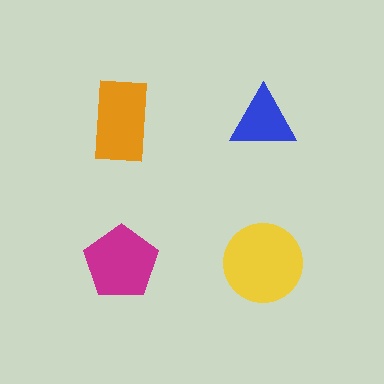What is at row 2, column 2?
A yellow circle.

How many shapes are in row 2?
2 shapes.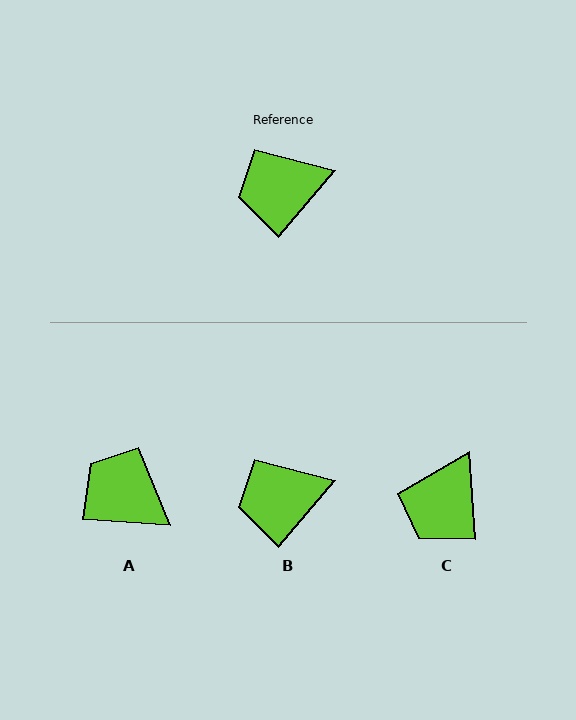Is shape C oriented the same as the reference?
No, it is off by about 44 degrees.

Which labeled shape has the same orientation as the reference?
B.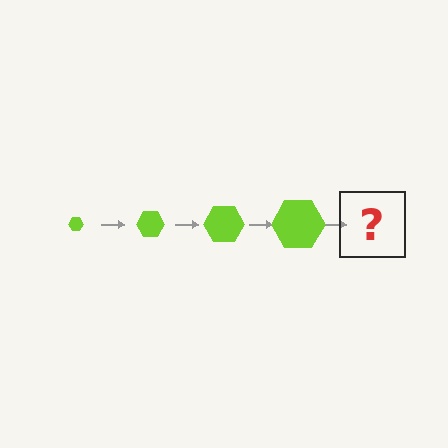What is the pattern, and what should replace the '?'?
The pattern is that the hexagon gets progressively larger each step. The '?' should be a lime hexagon, larger than the previous one.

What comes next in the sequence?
The next element should be a lime hexagon, larger than the previous one.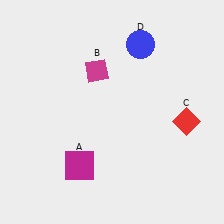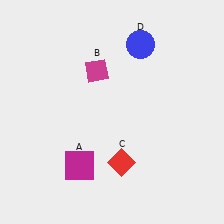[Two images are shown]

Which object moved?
The red diamond (C) moved left.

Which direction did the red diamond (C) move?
The red diamond (C) moved left.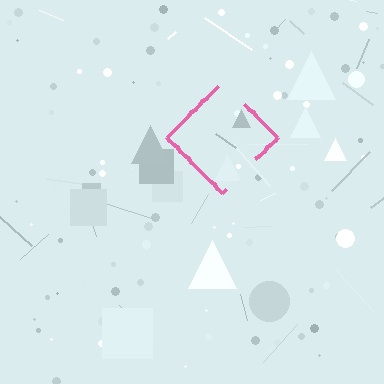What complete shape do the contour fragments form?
The contour fragments form a diamond.